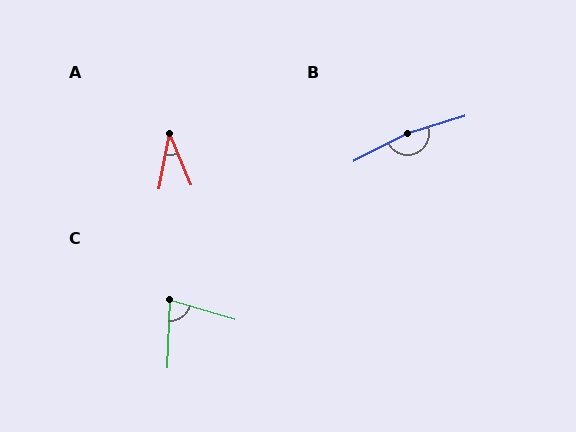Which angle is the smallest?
A, at approximately 34 degrees.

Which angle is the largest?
B, at approximately 169 degrees.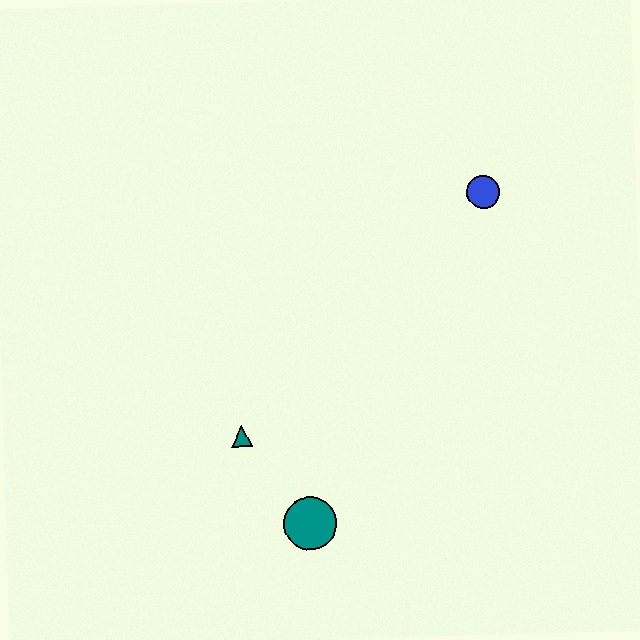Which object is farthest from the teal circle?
The blue circle is farthest from the teal circle.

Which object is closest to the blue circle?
The teal triangle is closest to the blue circle.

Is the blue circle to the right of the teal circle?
Yes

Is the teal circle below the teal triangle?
Yes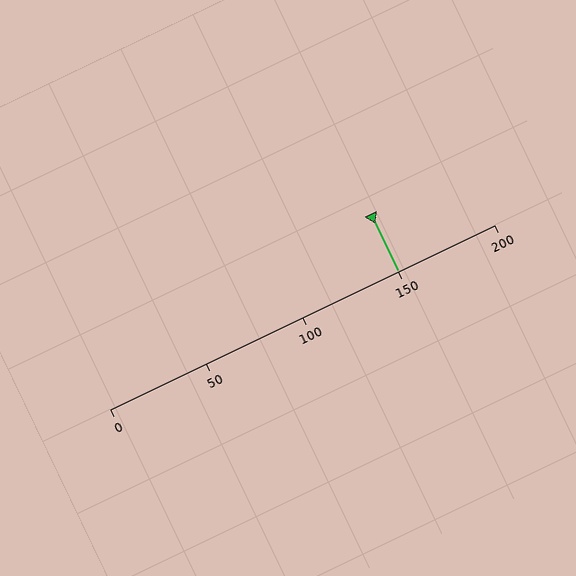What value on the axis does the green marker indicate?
The marker indicates approximately 150.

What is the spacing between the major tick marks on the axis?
The major ticks are spaced 50 apart.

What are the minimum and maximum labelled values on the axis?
The axis runs from 0 to 200.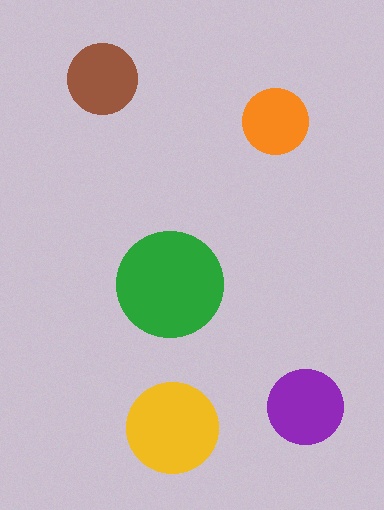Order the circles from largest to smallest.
the green one, the yellow one, the purple one, the brown one, the orange one.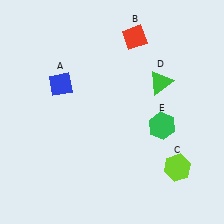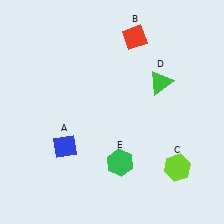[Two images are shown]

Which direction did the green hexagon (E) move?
The green hexagon (E) moved left.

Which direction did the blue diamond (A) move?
The blue diamond (A) moved down.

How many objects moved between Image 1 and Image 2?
2 objects moved between the two images.